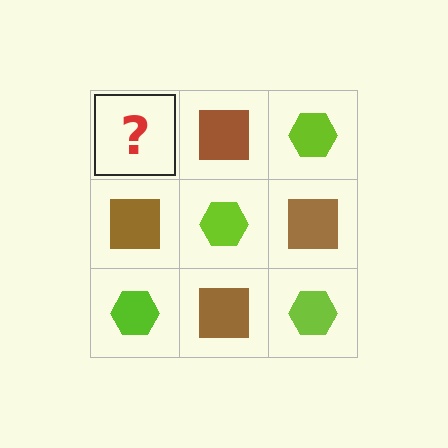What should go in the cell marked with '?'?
The missing cell should contain a lime hexagon.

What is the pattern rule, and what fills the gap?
The rule is that it alternates lime hexagon and brown square in a checkerboard pattern. The gap should be filled with a lime hexagon.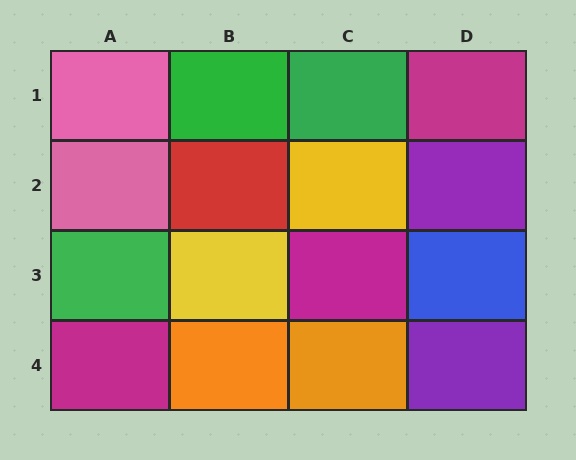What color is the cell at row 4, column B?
Orange.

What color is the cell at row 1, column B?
Green.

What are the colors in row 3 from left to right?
Green, yellow, magenta, blue.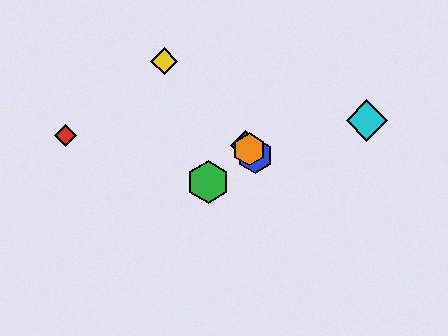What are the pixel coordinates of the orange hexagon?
The orange hexagon is at (249, 149).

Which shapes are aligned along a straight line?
The blue hexagon, the yellow diamond, the purple diamond, the orange hexagon are aligned along a straight line.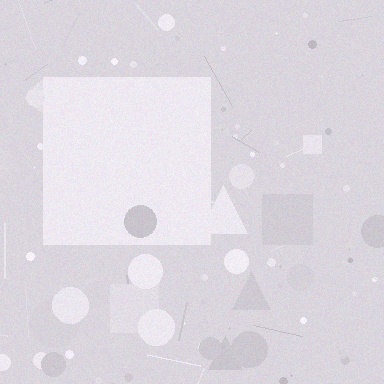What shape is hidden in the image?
A square is hidden in the image.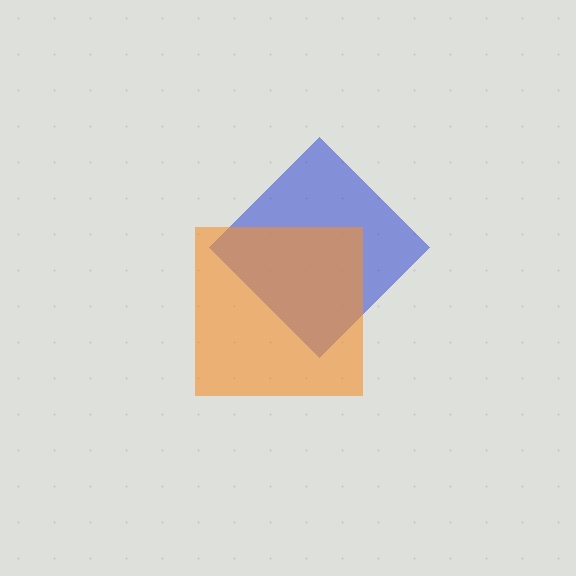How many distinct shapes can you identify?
There are 2 distinct shapes: a blue diamond, an orange square.